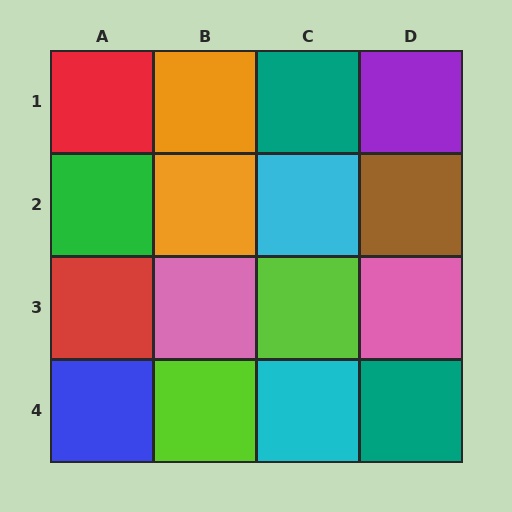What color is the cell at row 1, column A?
Red.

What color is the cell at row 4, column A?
Blue.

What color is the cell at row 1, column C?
Teal.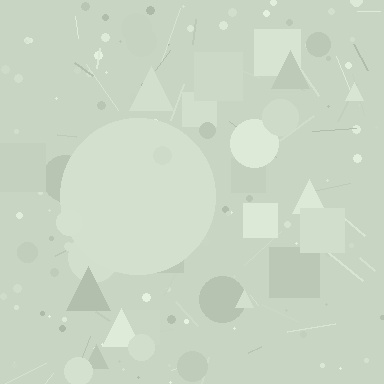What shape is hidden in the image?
A circle is hidden in the image.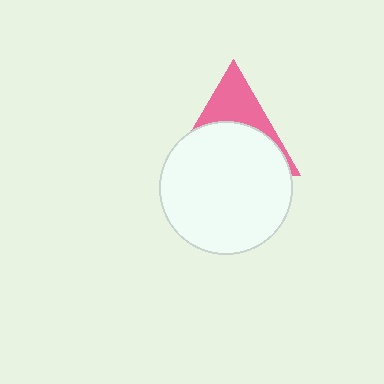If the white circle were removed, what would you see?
You would see the complete pink triangle.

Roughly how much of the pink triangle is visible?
A small part of it is visible (roughly 36%).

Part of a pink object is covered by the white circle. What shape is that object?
It is a triangle.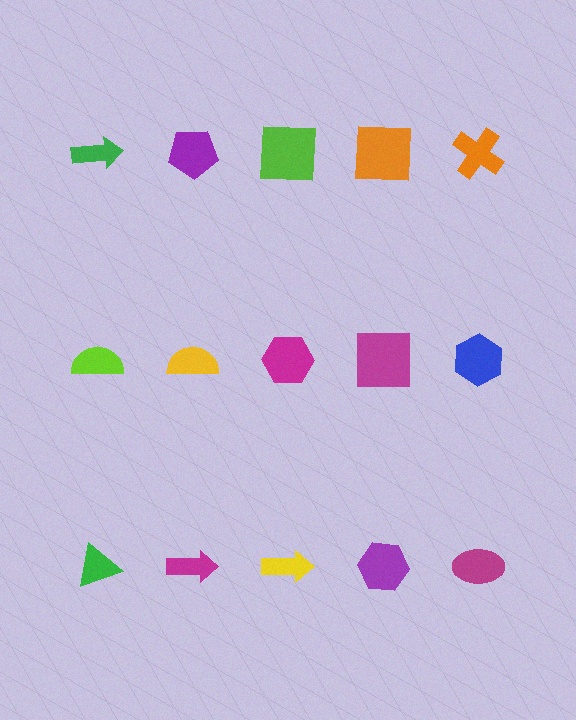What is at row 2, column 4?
A magenta square.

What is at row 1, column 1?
A green arrow.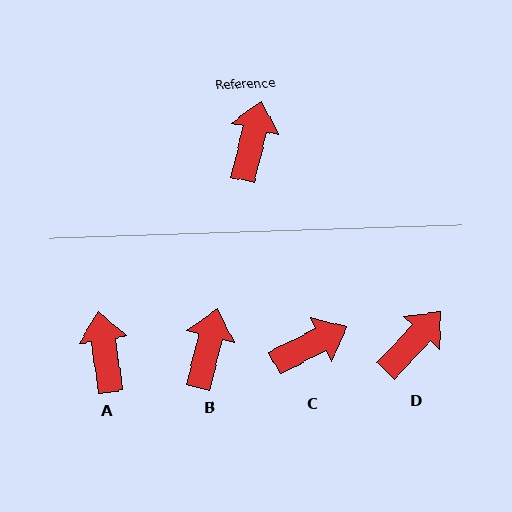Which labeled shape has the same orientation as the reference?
B.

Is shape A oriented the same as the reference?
No, it is off by about 22 degrees.